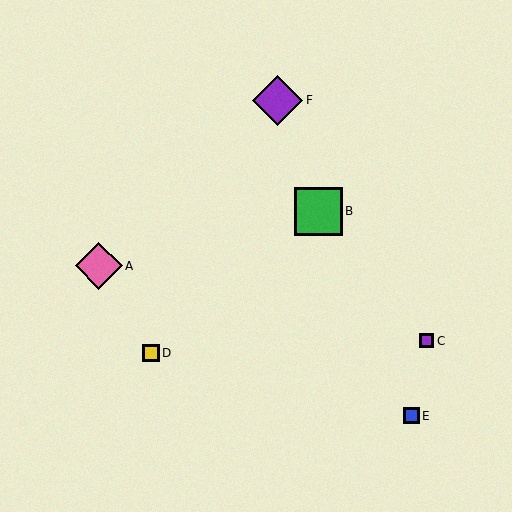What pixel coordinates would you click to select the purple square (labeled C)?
Click at (427, 341) to select the purple square C.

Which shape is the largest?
The purple diamond (labeled F) is the largest.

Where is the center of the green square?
The center of the green square is at (318, 211).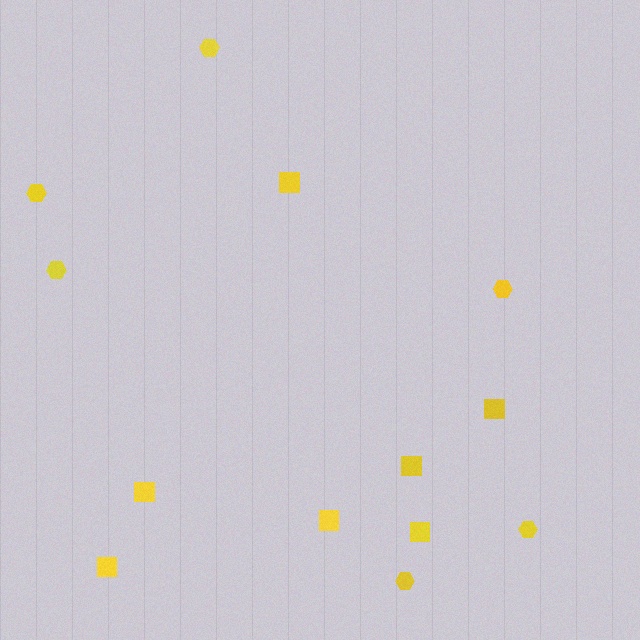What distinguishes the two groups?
There are 2 groups: one group of squares (7) and one group of hexagons (6).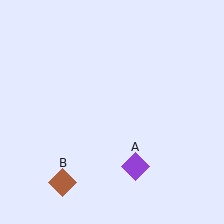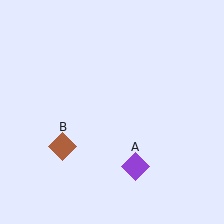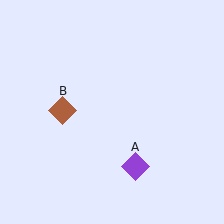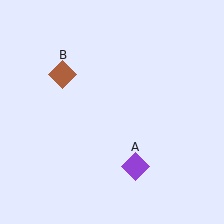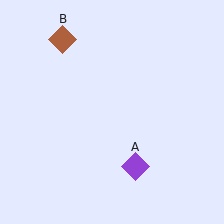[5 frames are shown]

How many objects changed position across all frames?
1 object changed position: brown diamond (object B).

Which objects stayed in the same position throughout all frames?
Purple diamond (object A) remained stationary.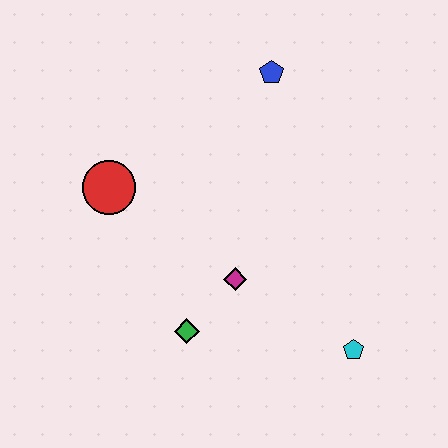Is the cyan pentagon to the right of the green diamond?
Yes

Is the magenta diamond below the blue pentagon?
Yes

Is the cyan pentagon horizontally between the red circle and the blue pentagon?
No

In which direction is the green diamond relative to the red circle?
The green diamond is below the red circle.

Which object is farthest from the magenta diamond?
The blue pentagon is farthest from the magenta diamond.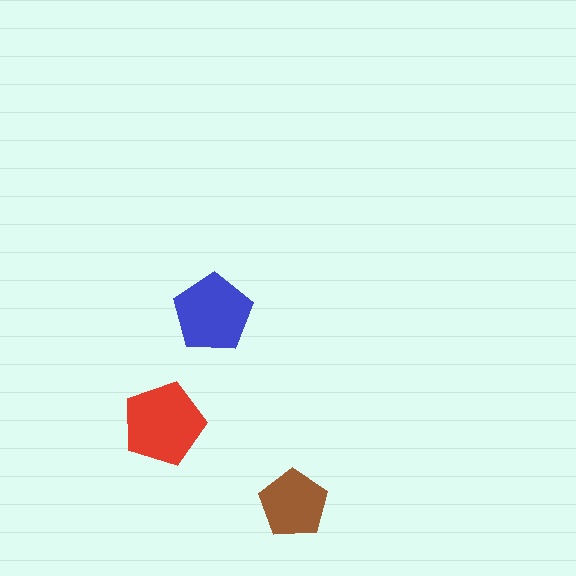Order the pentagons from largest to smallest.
the red one, the blue one, the brown one.